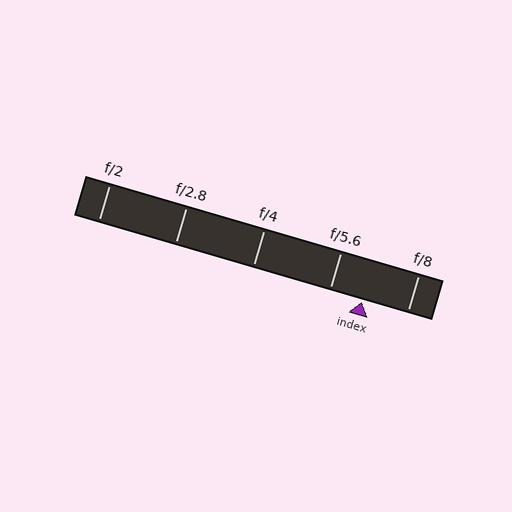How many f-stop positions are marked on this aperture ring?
There are 5 f-stop positions marked.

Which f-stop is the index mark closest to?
The index mark is closest to f/5.6.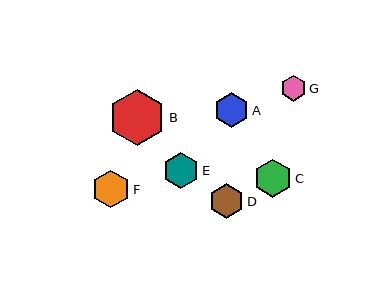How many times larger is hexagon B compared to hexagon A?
Hexagon B is approximately 1.6 times the size of hexagon A.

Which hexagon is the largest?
Hexagon B is the largest with a size of approximately 57 pixels.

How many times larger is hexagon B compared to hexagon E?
Hexagon B is approximately 1.6 times the size of hexagon E.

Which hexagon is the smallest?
Hexagon G is the smallest with a size of approximately 26 pixels.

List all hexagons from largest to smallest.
From largest to smallest: B, C, F, E, A, D, G.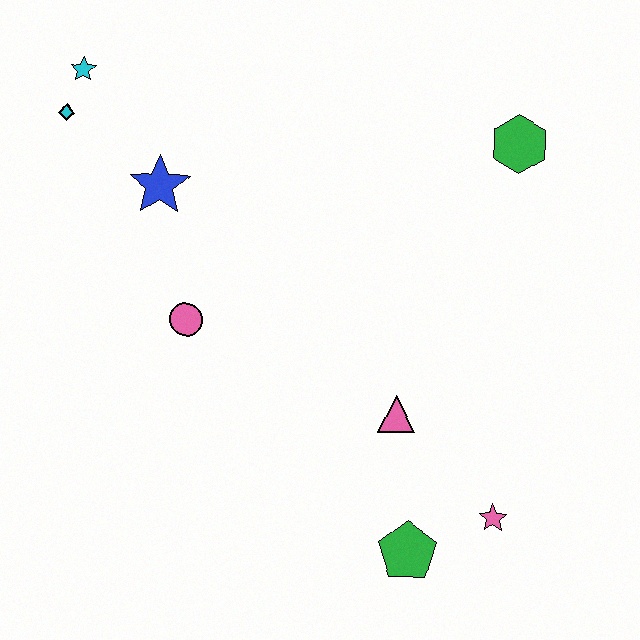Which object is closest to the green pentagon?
The pink star is closest to the green pentagon.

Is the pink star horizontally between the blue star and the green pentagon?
No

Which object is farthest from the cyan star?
The pink star is farthest from the cyan star.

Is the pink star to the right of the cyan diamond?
Yes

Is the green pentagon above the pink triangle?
No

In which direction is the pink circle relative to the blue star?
The pink circle is below the blue star.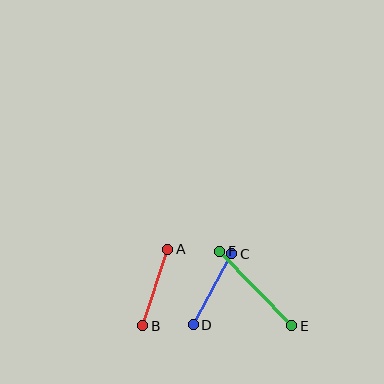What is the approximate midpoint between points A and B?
The midpoint is at approximately (155, 287) pixels.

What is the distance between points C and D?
The distance is approximately 81 pixels.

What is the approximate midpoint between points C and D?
The midpoint is at approximately (213, 289) pixels.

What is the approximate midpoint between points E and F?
The midpoint is at approximately (256, 289) pixels.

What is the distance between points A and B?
The distance is approximately 81 pixels.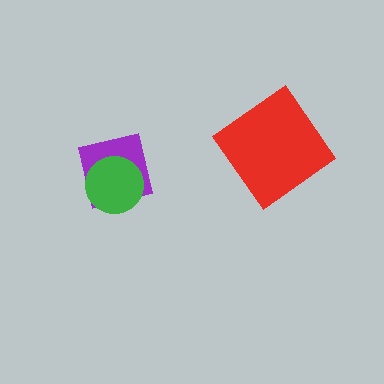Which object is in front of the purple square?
The green circle is in front of the purple square.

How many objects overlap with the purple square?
1 object overlaps with the purple square.